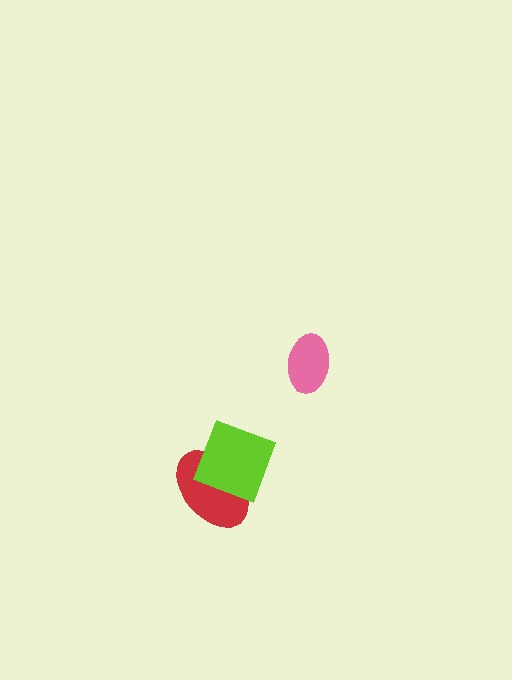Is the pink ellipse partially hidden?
No, no other shape covers it.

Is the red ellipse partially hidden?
Yes, it is partially covered by another shape.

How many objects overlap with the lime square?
1 object overlaps with the lime square.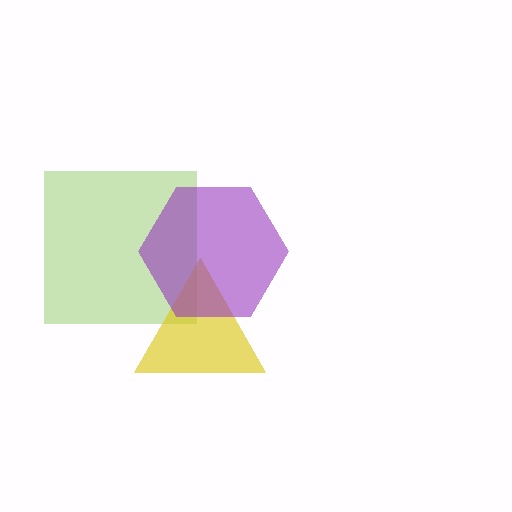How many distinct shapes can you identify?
There are 3 distinct shapes: a lime square, a yellow triangle, a purple hexagon.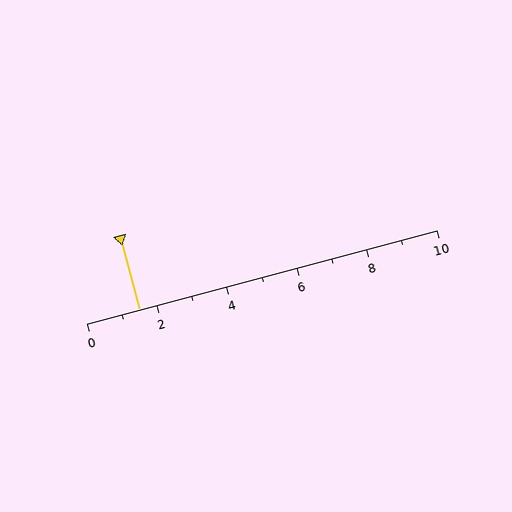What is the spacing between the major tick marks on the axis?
The major ticks are spaced 2 apart.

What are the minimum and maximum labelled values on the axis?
The axis runs from 0 to 10.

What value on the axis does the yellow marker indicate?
The marker indicates approximately 1.5.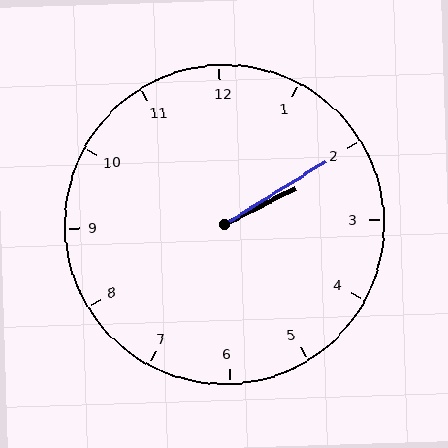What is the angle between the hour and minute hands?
Approximately 5 degrees.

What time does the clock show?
2:10.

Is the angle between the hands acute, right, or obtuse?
It is acute.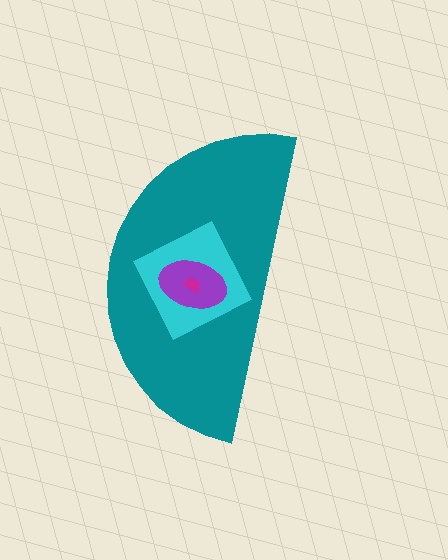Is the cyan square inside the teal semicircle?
Yes.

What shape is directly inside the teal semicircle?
The cyan square.